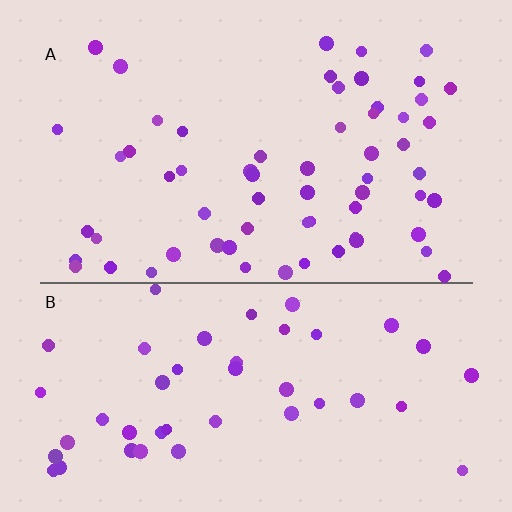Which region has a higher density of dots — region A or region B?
A (the top).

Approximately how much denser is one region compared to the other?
Approximately 1.3× — region A over region B.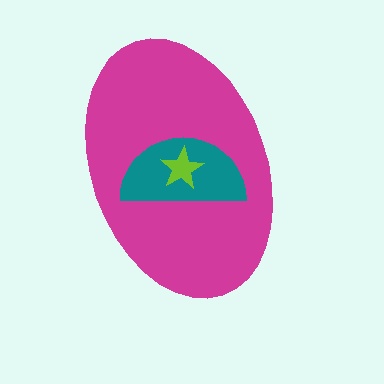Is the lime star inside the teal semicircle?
Yes.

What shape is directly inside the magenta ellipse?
The teal semicircle.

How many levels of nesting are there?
3.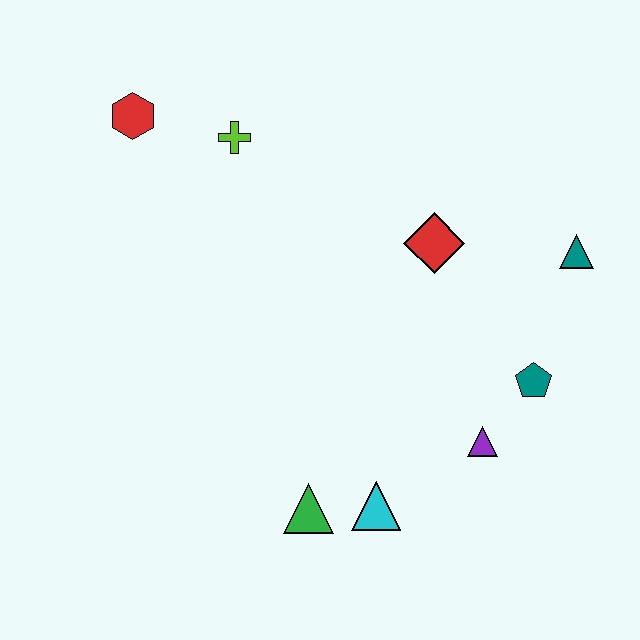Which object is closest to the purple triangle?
The teal pentagon is closest to the purple triangle.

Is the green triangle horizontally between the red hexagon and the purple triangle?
Yes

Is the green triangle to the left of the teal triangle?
Yes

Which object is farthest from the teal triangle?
The red hexagon is farthest from the teal triangle.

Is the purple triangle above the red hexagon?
No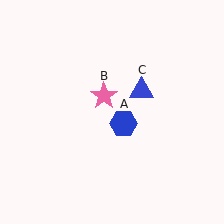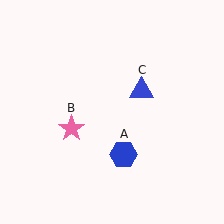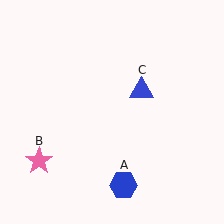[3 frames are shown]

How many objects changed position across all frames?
2 objects changed position: blue hexagon (object A), pink star (object B).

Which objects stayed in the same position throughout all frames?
Blue triangle (object C) remained stationary.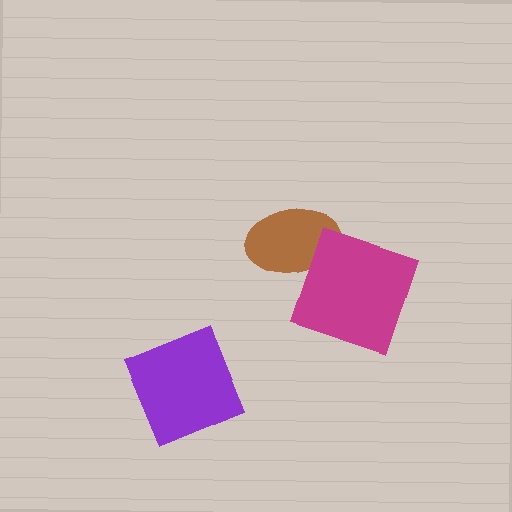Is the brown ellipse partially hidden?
Yes, it is partially covered by another shape.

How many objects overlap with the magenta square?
1 object overlaps with the magenta square.